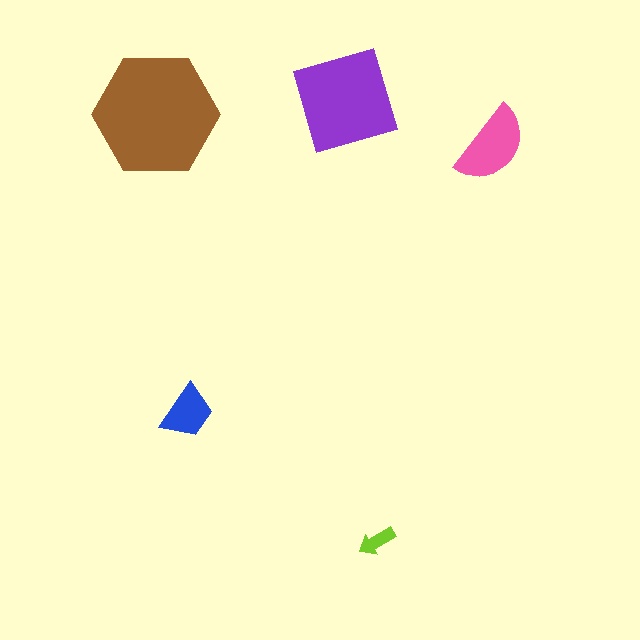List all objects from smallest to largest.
The lime arrow, the blue trapezoid, the pink semicircle, the purple square, the brown hexagon.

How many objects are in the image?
There are 5 objects in the image.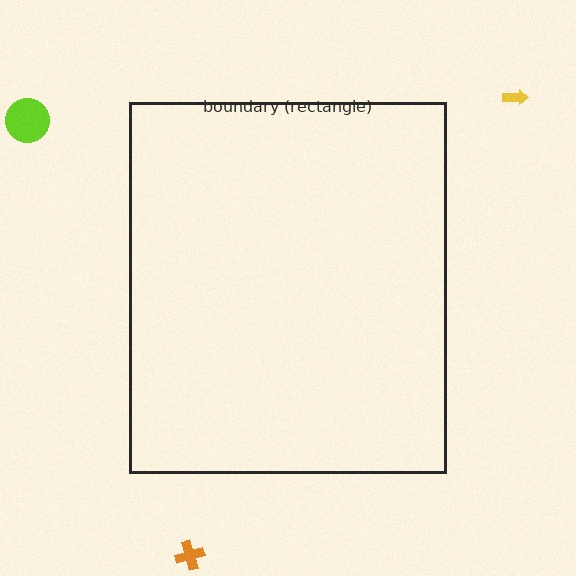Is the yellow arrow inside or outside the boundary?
Outside.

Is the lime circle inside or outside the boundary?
Outside.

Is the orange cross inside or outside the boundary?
Outside.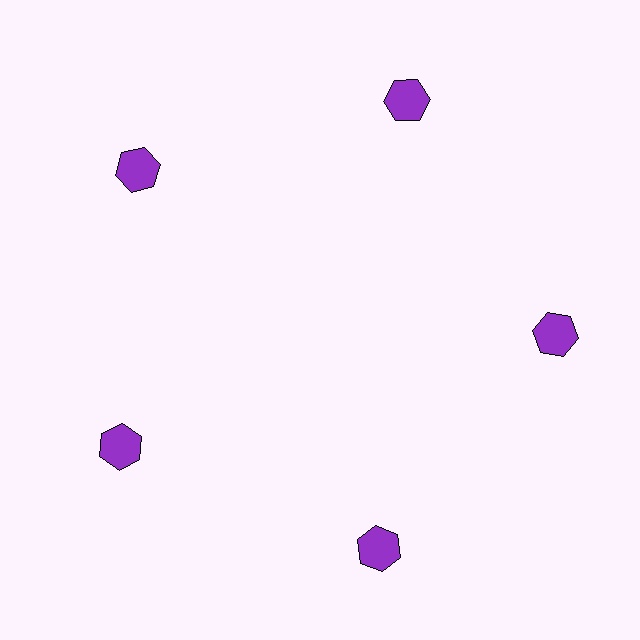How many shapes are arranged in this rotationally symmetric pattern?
There are 5 shapes, arranged in 5 groups of 1.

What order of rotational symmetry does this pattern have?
This pattern has 5-fold rotational symmetry.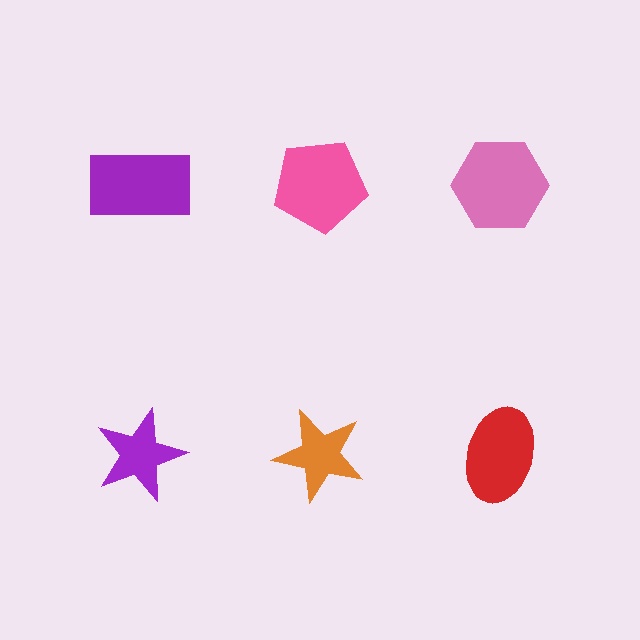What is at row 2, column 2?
An orange star.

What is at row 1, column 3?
A pink hexagon.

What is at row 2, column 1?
A purple star.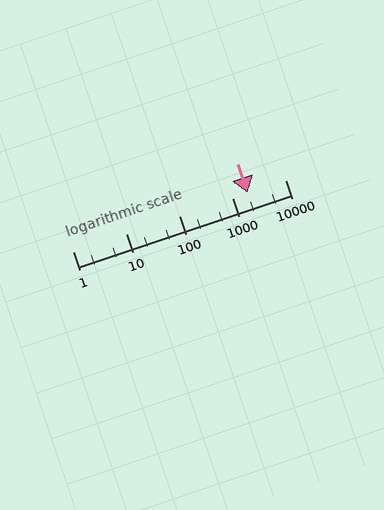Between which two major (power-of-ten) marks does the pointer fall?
The pointer is between 1000 and 10000.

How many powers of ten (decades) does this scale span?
The scale spans 4 decades, from 1 to 10000.